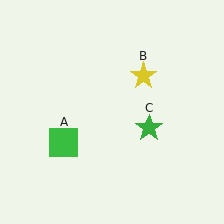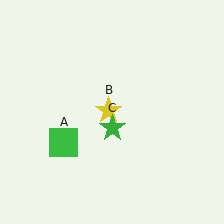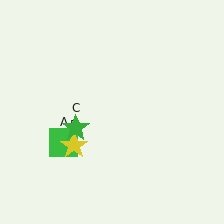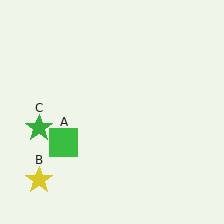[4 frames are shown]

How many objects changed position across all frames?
2 objects changed position: yellow star (object B), green star (object C).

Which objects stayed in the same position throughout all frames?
Green square (object A) remained stationary.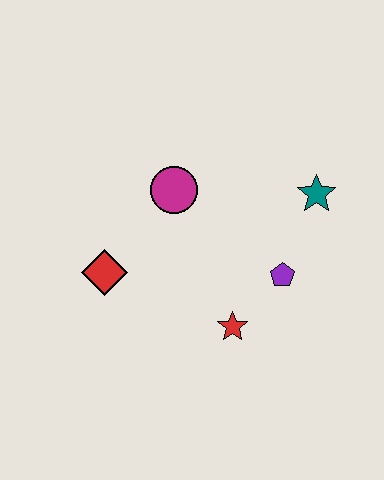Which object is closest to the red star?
The purple pentagon is closest to the red star.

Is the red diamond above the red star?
Yes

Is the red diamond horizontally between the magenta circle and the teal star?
No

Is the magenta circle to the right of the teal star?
No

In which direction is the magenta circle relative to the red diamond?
The magenta circle is above the red diamond.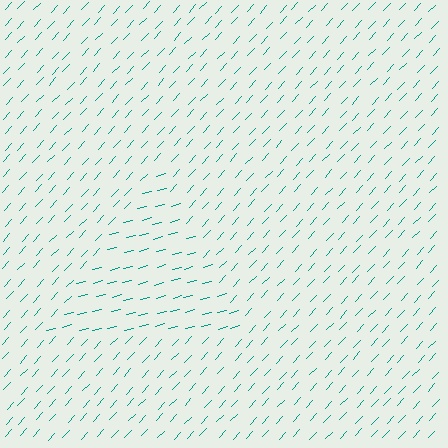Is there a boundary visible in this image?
Yes, there is a texture boundary formed by a change in line orientation.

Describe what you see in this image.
The image is filled with small teal line segments. A triangle region in the image has lines oriented differently from the surrounding lines, creating a visible texture boundary.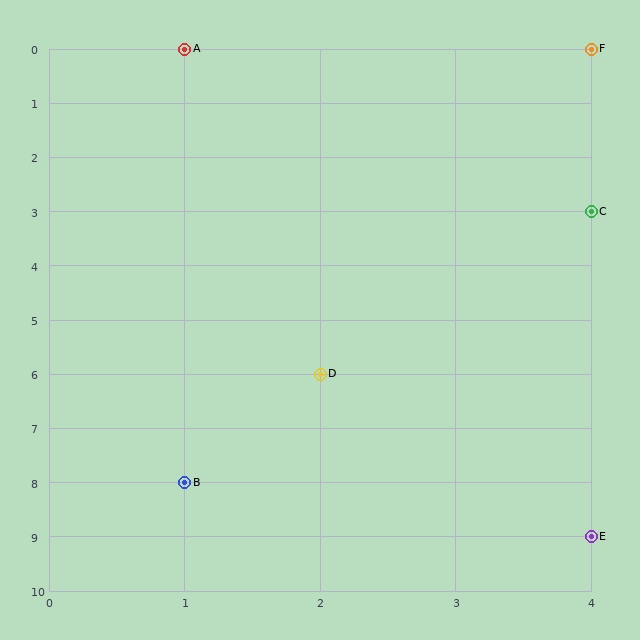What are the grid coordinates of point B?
Point B is at grid coordinates (1, 8).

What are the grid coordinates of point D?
Point D is at grid coordinates (2, 6).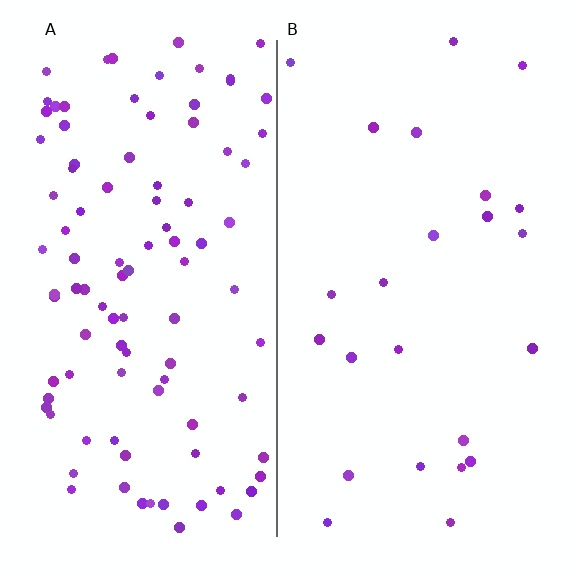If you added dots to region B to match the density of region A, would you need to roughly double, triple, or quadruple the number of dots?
Approximately quadruple.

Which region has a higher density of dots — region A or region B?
A (the left).